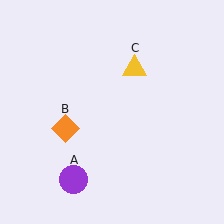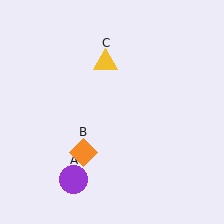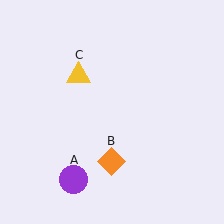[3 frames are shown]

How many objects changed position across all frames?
2 objects changed position: orange diamond (object B), yellow triangle (object C).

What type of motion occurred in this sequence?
The orange diamond (object B), yellow triangle (object C) rotated counterclockwise around the center of the scene.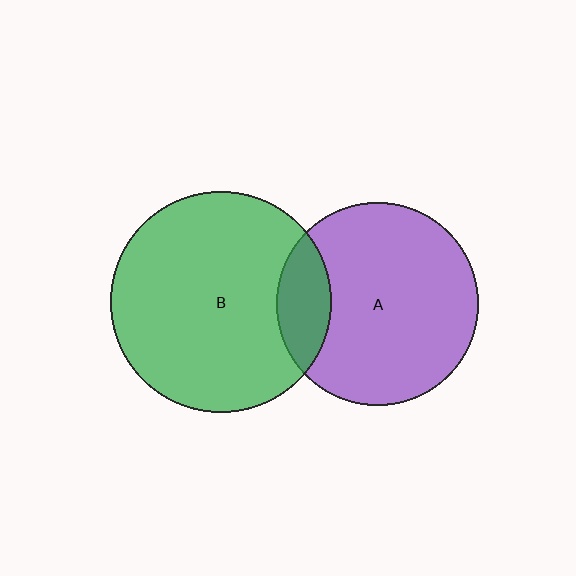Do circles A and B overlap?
Yes.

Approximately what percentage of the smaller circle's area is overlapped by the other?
Approximately 15%.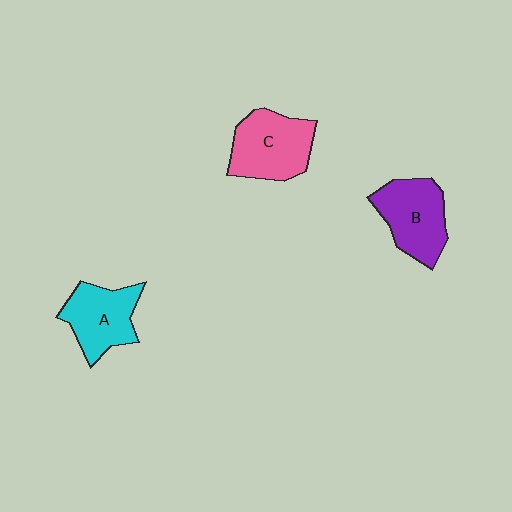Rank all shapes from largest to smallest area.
From largest to smallest: C (pink), B (purple), A (cyan).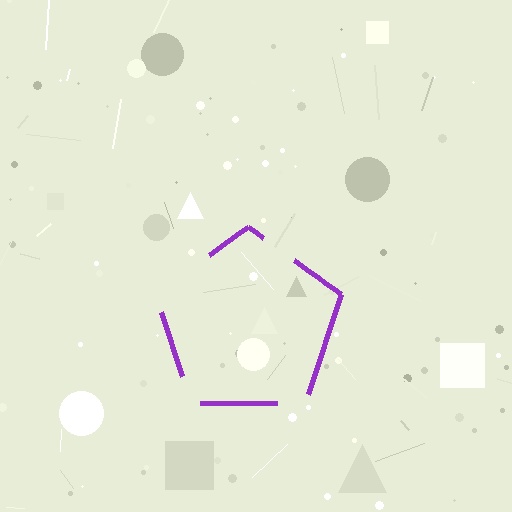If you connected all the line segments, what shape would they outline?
They would outline a pentagon.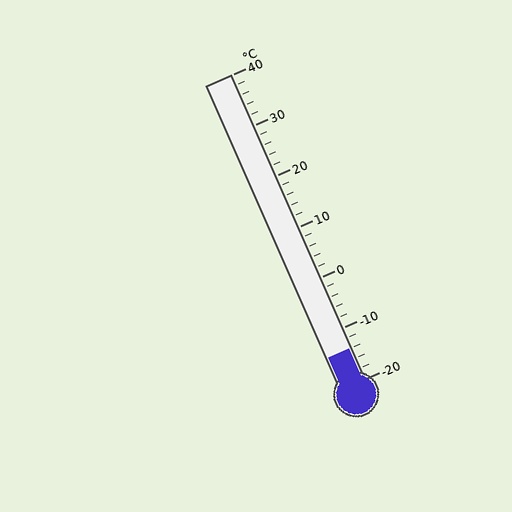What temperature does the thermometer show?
The thermometer shows approximately -14°C.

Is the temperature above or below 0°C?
The temperature is below 0°C.